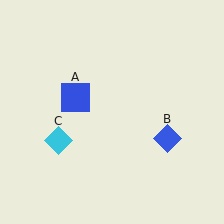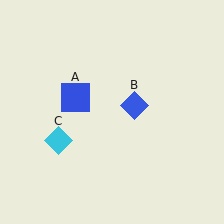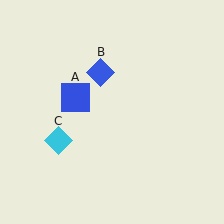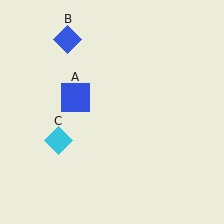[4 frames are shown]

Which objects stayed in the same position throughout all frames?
Blue square (object A) and cyan diamond (object C) remained stationary.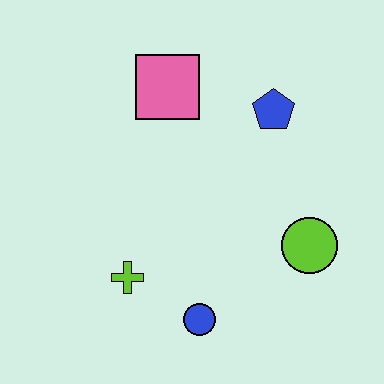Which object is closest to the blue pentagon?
The pink square is closest to the blue pentagon.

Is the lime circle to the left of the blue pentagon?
No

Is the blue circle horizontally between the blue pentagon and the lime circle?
No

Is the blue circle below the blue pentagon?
Yes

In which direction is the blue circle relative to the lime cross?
The blue circle is to the right of the lime cross.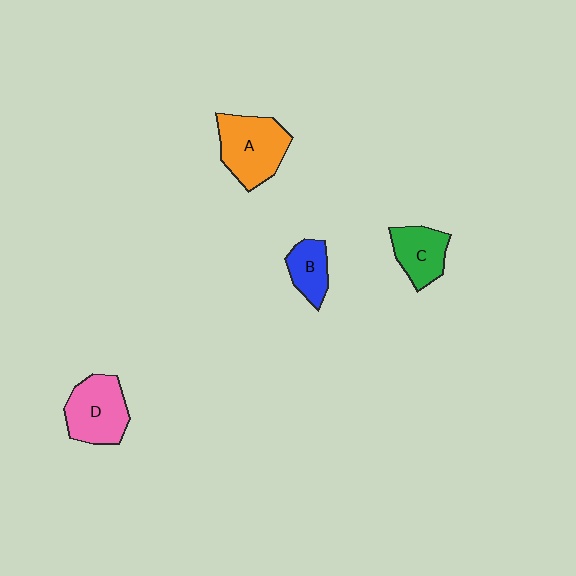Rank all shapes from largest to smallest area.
From largest to smallest: A (orange), D (pink), C (green), B (blue).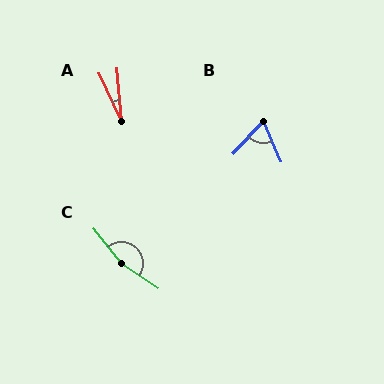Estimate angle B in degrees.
Approximately 66 degrees.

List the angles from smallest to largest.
A (20°), B (66°), C (162°).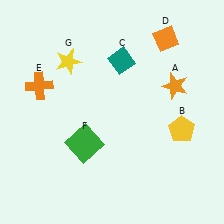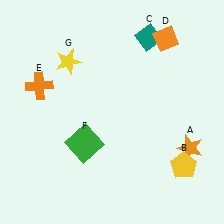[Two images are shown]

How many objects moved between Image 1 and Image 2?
3 objects moved between the two images.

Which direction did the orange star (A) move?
The orange star (A) moved down.